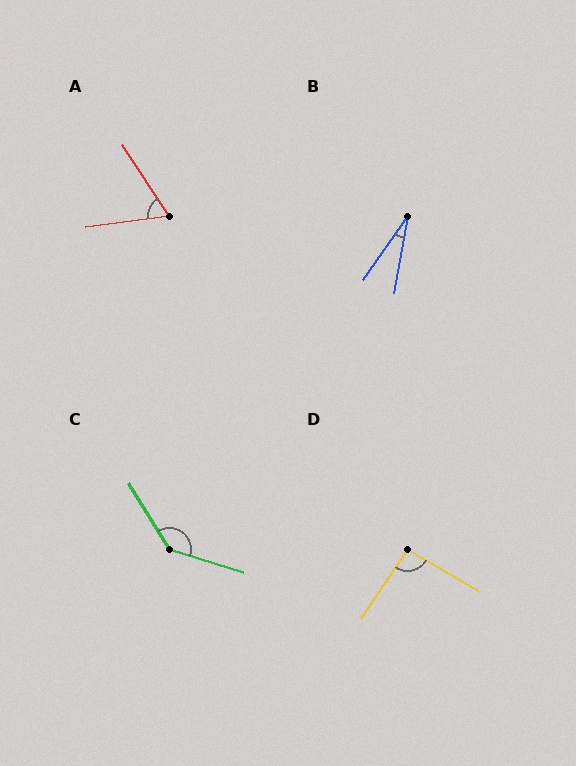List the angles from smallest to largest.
B (25°), A (65°), D (94°), C (138°).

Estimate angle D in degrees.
Approximately 94 degrees.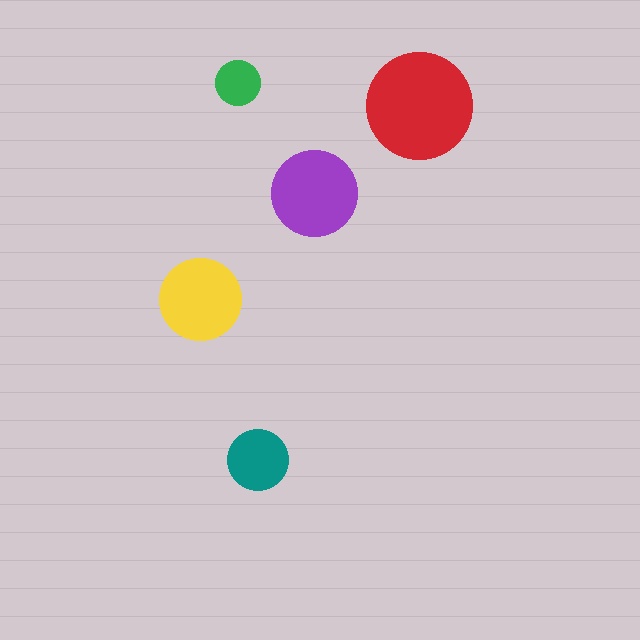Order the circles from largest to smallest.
the red one, the purple one, the yellow one, the teal one, the green one.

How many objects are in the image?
There are 5 objects in the image.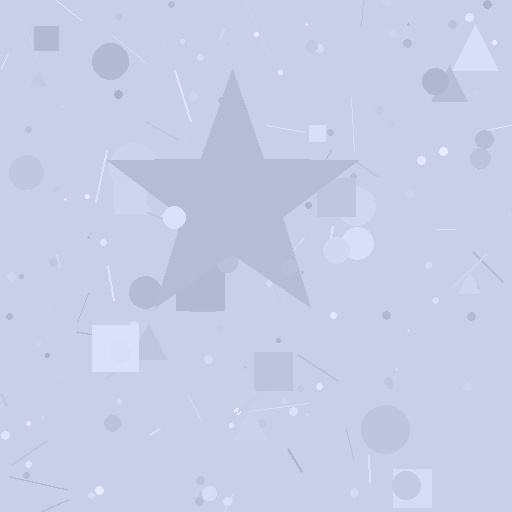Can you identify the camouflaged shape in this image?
The camouflaged shape is a star.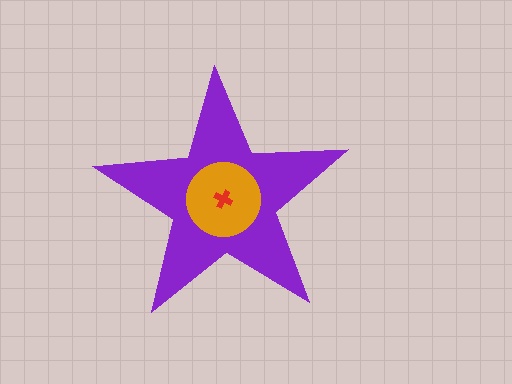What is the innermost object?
The red cross.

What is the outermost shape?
The purple star.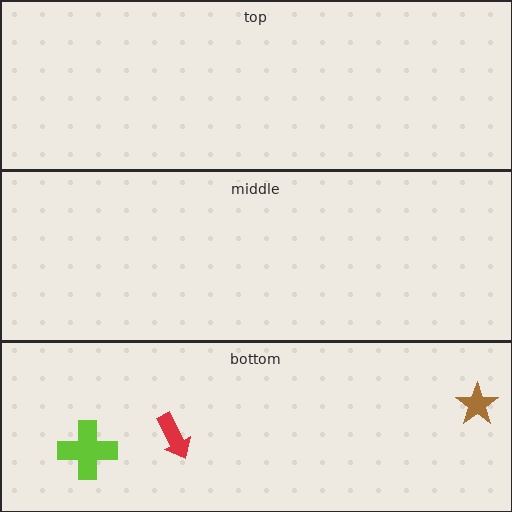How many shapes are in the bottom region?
3.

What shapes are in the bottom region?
The red arrow, the brown star, the lime cross.